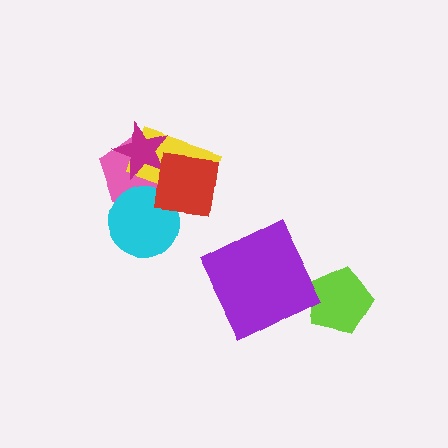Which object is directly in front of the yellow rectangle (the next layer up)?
The cyan circle is directly in front of the yellow rectangle.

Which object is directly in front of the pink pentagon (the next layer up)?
The yellow rectangle is directly in front of the pink pentagon.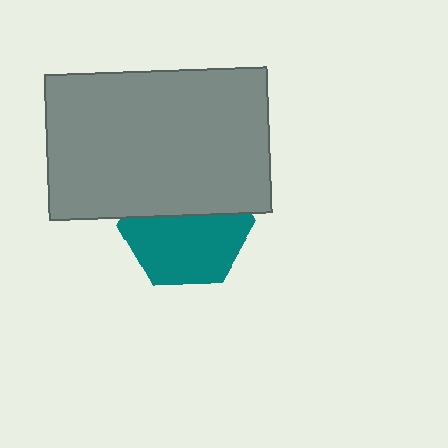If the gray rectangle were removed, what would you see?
You would see the complete teal hexagon.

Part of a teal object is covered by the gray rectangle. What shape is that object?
It is a hexagon.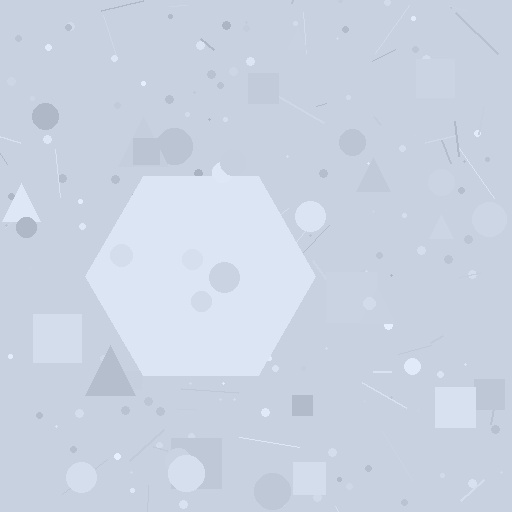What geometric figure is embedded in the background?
A hexagon is embedded in the background.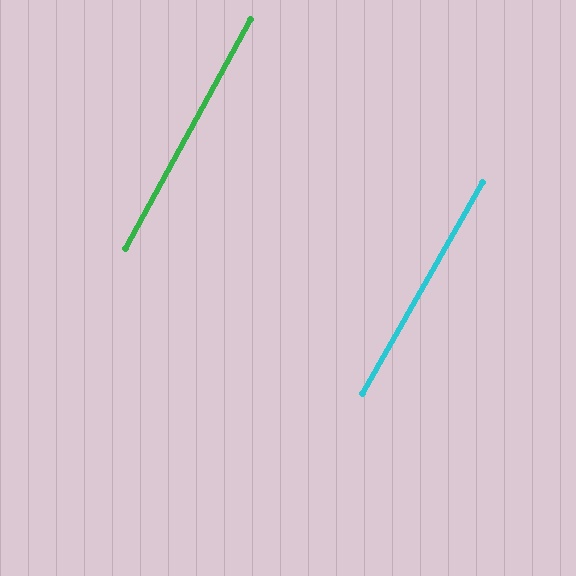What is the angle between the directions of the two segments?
Approximately 1 degree.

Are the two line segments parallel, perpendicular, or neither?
Parallel — their directions differ by only 0.8°.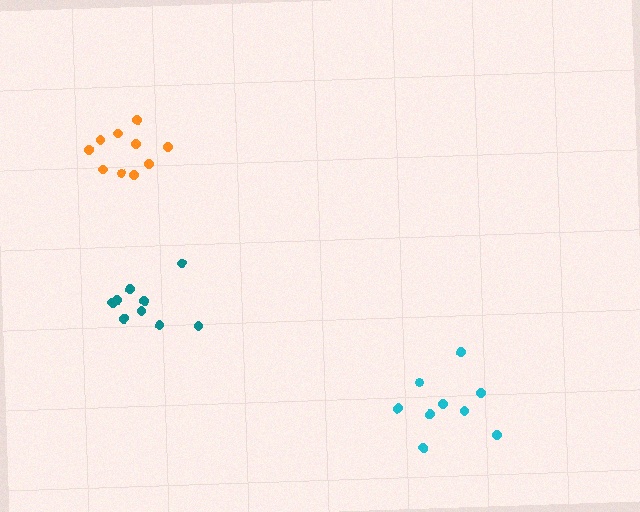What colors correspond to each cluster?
The clusters are colored: teal, cyan, orange.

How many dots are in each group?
Group 1: 9 dots, Group 2: 9 dots, Group 3: 10 dots (28 total).